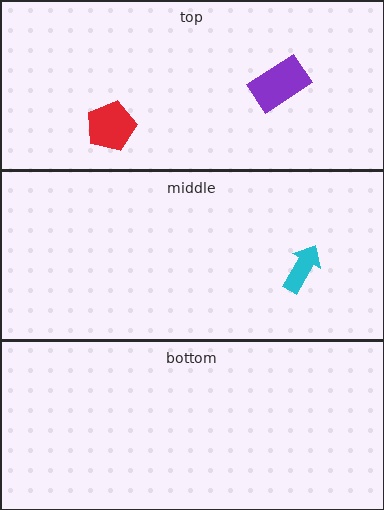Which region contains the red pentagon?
The top region.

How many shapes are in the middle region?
1.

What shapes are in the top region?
The red pentagon, the purple rectangle.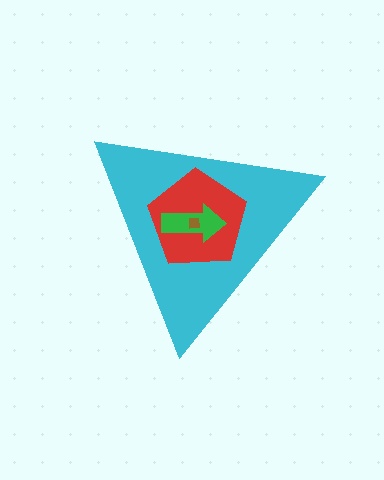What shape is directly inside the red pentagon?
The green arrow.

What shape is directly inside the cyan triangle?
The red pentagon.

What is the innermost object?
The brown square.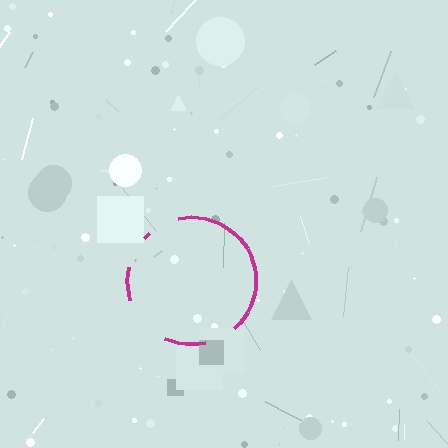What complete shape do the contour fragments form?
The contour fragments form a circle.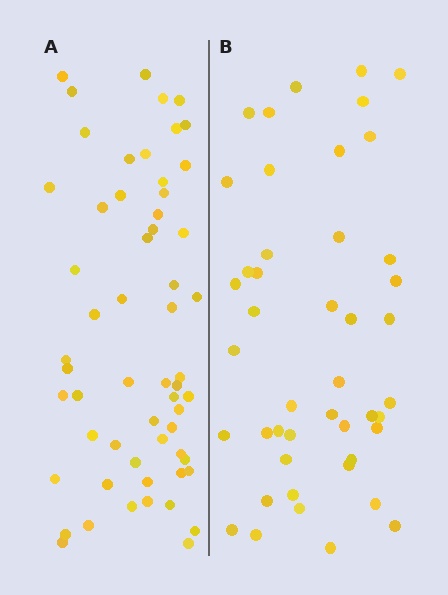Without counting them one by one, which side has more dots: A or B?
Region A (the left region) has more dots.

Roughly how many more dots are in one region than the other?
Region A has approximately 15 more dots than region B.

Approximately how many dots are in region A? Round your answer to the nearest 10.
About 60 dots. (The exact count is 58, which rounds to 60.)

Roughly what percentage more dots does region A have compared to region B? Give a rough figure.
About 30% more.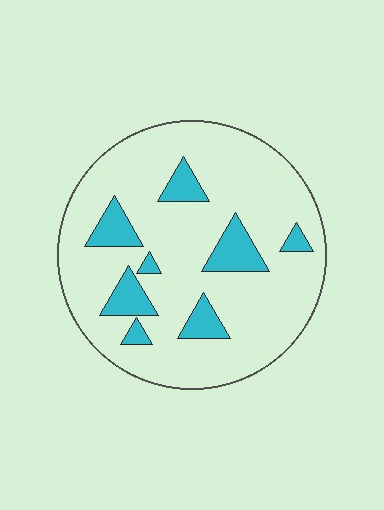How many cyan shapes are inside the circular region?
8.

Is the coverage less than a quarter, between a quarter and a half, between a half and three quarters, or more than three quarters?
Less than a quarter.